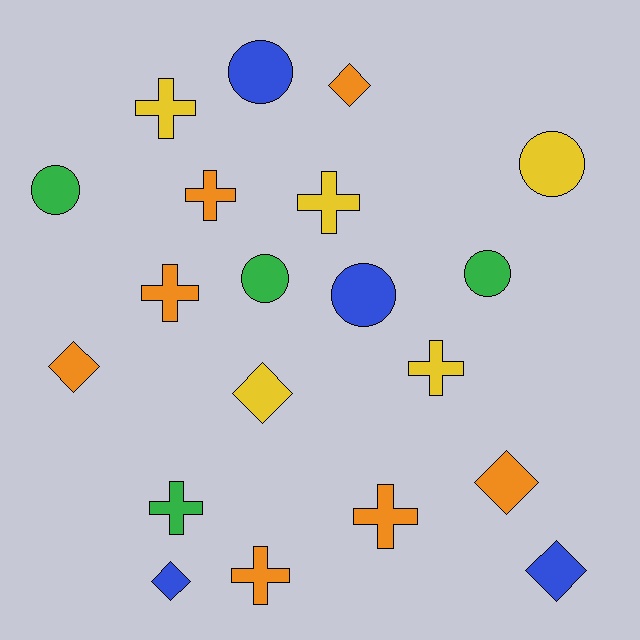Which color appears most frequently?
Orange, with 7 objects.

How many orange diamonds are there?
There are 3 orange diamonds.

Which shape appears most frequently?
Cross, with 8 objects.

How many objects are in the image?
There are 20 objects.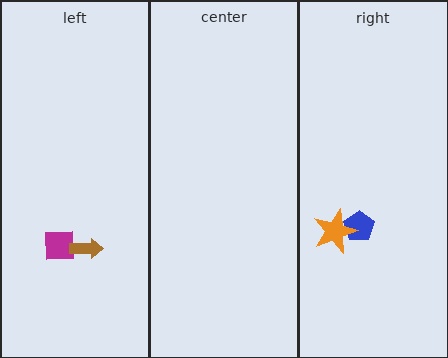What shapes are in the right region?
The blue pentagon, the orange star.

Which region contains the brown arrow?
The left region.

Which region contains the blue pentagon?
The right region.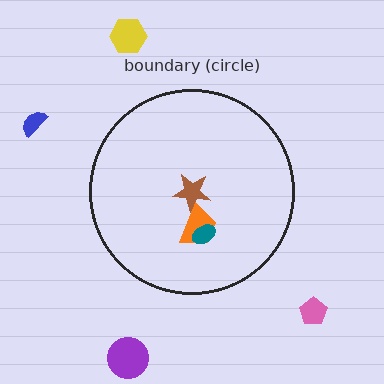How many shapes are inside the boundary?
3 inside, 4 outside.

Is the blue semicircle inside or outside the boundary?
Outside.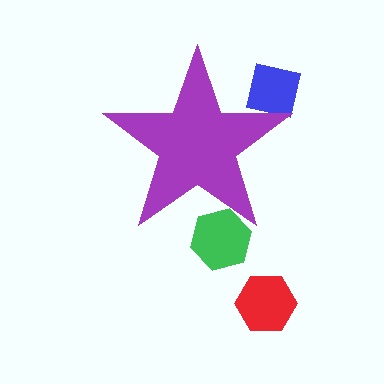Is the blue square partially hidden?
Yes, the blue square is partially hidden behind the purple star.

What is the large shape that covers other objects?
A purple star.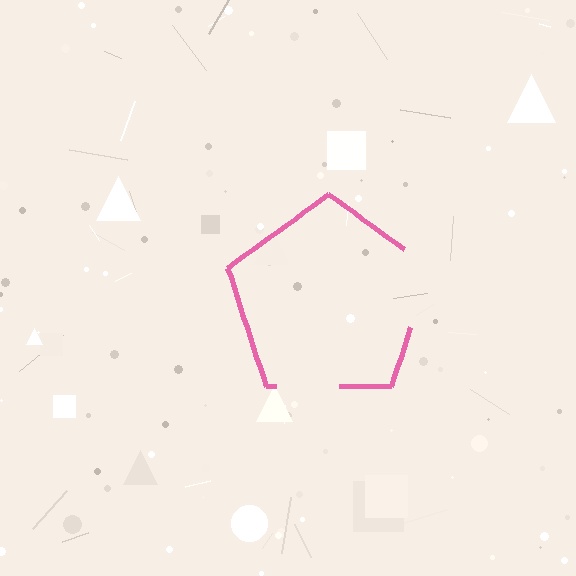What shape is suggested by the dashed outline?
The dashed outline suggests a pentagon.